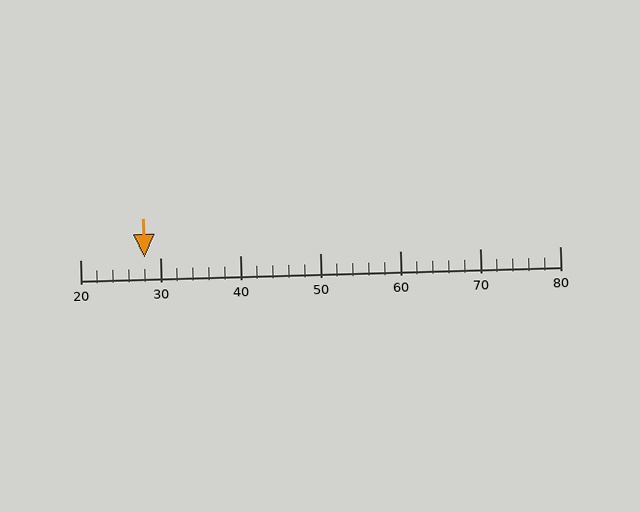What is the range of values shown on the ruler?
The ruler shows values from 20 to 80.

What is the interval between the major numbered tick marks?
The major tick marks are spaced 10 units apart.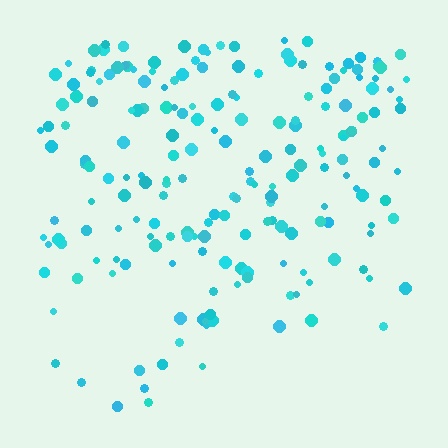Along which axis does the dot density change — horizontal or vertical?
Vertical.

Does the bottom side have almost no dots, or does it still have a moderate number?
Still a moderate number, just noticeably fewer than the top.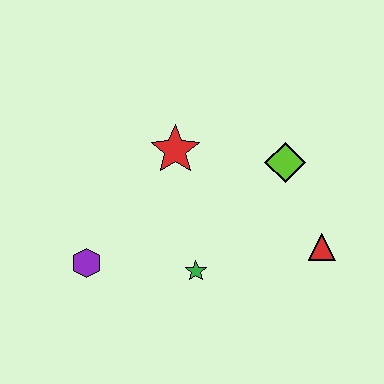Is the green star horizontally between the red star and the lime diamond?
Yes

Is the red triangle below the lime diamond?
Yes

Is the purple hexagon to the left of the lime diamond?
Yes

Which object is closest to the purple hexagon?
The green star is closest to the purple hexagon.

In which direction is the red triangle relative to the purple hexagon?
The red triangle is to the right of the purple hexagon.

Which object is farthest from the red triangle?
The purple hexagon is farthest from the red triangle.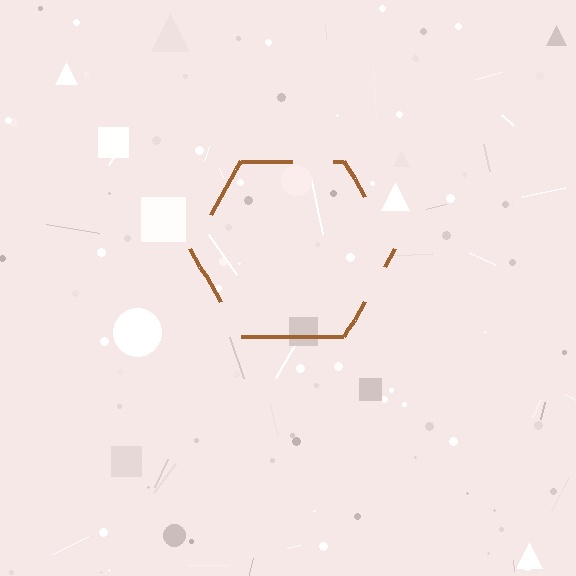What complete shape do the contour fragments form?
The contour fragments form a hexagon.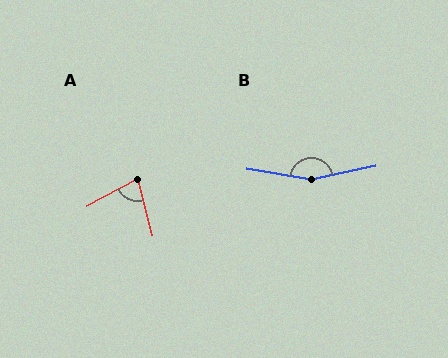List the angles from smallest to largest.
A (76°), B (159°).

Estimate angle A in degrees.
Approximately 76 degrees.